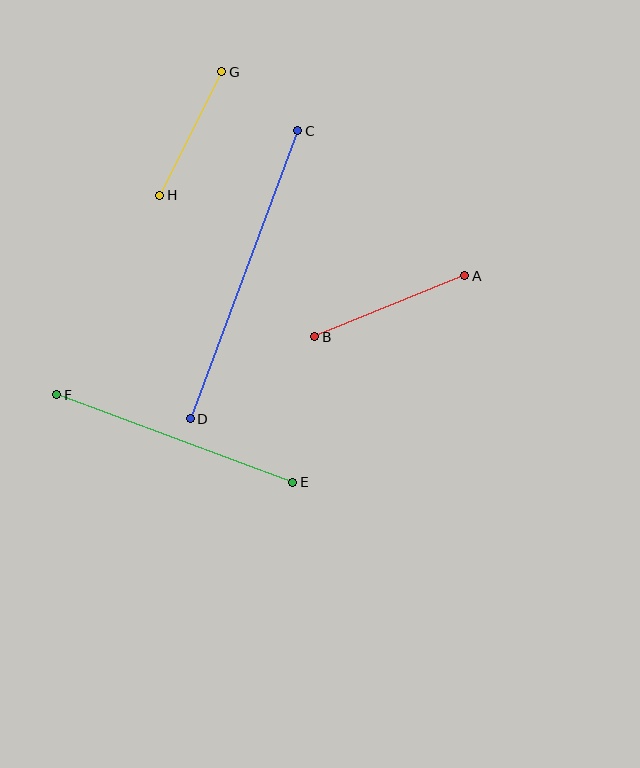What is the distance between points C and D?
The distance is approximately 307 pixels.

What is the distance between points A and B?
The distance is approximately 162 pixels.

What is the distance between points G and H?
The distance is approximately 138 pixels.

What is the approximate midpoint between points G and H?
The midpoint is at approximately (191, 134) pixels.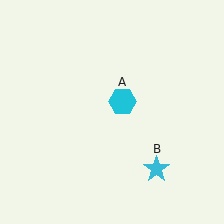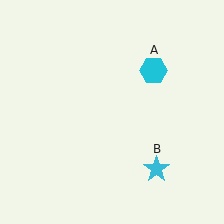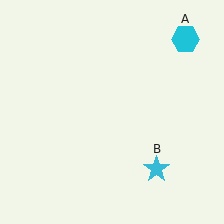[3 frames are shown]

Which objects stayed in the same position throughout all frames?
Cyan star (object B) remained stationary.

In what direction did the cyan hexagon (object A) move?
The cyan hexagon (object A) moved up and to the right.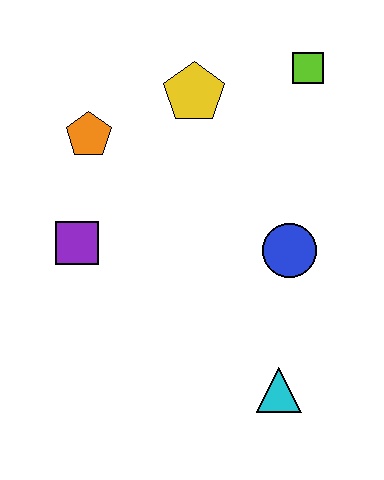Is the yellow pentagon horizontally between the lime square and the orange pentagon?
Yes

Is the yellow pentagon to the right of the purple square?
Yes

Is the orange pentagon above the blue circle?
Yes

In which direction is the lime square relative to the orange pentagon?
The lime square is to the right of the orange pentagon.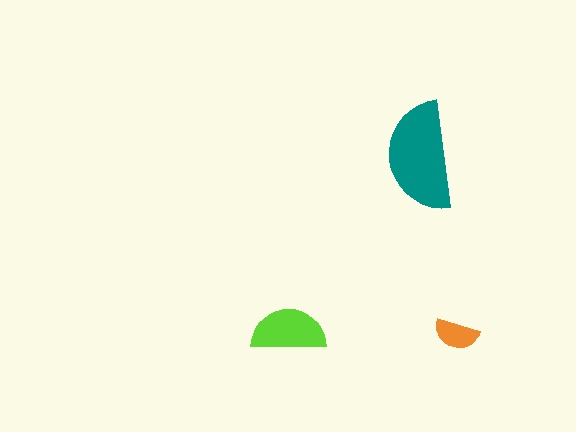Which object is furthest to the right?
The orange semicircle is rightmost.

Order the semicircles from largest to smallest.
the teal one, the lime one, the orange one.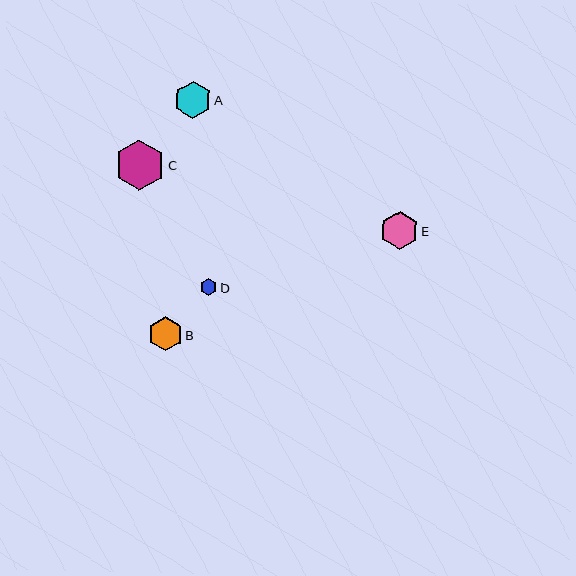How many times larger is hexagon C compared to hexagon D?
Hexagon C is approximately 3.0 times the size of hexagon D.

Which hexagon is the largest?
Hexagon C is the largest with a size of approximately 51 pixels.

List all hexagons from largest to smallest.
From largest to smallest: C, E, A, B, D.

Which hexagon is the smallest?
Hexagon D is the smallest with a size of approximately 17 pixels.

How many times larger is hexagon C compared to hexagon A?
Hexagon C is approximately 1.4 times the size of hexagon A.